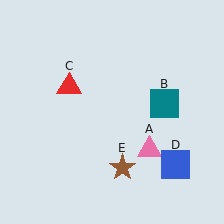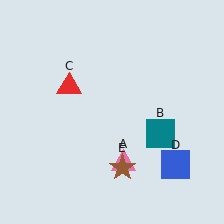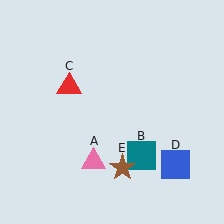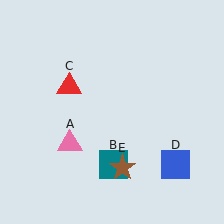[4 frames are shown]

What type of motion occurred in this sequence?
The pink triangle (object A), teal square (object B) rotated clockwise around the center of the scene.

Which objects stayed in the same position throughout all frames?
Red triangle (object C) and blue square (object D) and brown star (object E) remained stationary.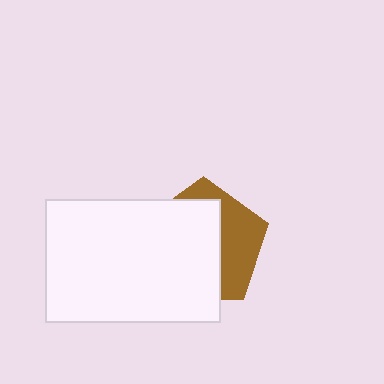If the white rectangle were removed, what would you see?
You would see the complete brown pentagon.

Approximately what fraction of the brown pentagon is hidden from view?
Roughly 63% of the brown pentagon is hidden behind the white rectangle.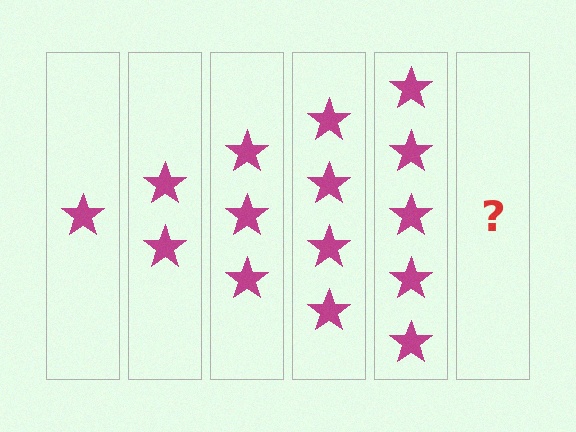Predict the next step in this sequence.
The next step is 6 stars.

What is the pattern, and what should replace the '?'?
The pattern is that each step adds one more star. The '?' should be 6 stars.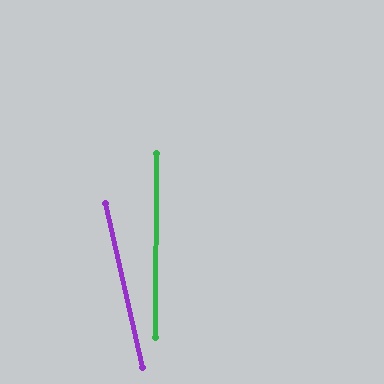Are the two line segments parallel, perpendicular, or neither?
Neither parallel nor perpendicular — they differ by about 13°.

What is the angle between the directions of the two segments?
Approximately 13 degrees.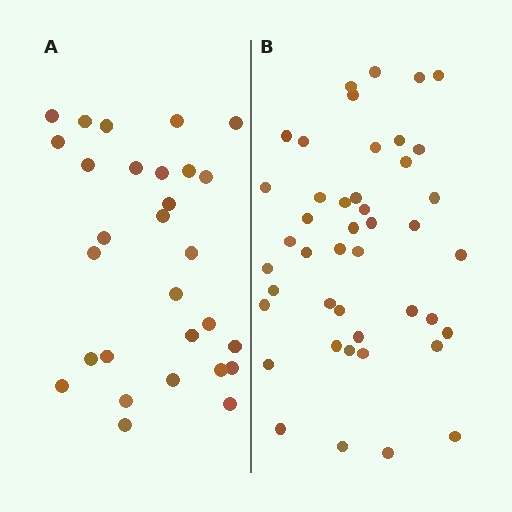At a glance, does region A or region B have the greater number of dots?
Region B (the right region) has more dots.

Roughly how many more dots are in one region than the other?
Region B has approximately 15 more dots than region A.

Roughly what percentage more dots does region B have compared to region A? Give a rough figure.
About 50% more.